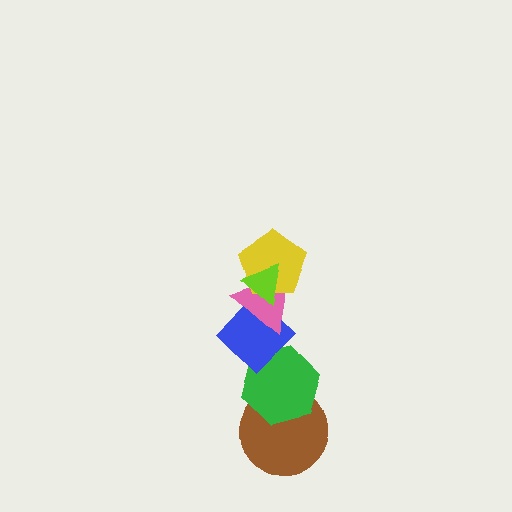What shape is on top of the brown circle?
The green hexagon is on top of the brown circle.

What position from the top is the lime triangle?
The lime triangle is 1st from the top.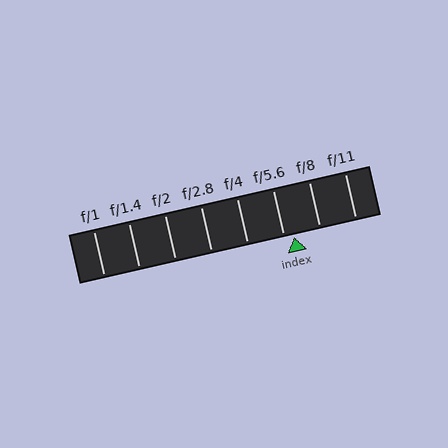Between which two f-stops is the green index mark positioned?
The index mark is between f/5.6 and f/8.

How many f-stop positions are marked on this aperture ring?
There are 8 f-stop positions marked.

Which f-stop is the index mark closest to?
The index mark is closest to f/5.6.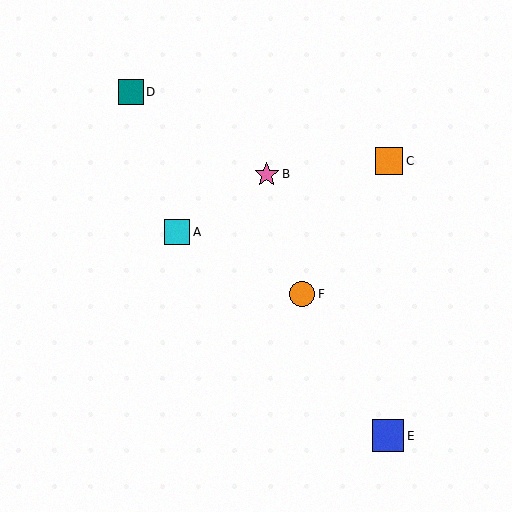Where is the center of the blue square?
The center of the blue square is at (388, 436).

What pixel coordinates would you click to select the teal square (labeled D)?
Click at (131, 92) to select the teal square D.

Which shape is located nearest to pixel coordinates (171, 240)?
The cyan square (labeled A) at (177, 232) is nearest to that location.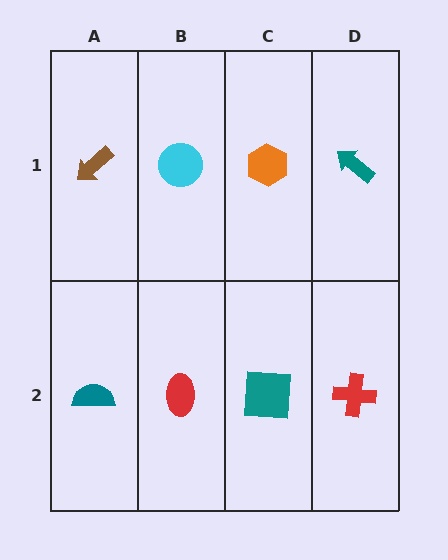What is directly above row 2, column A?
A brown arrow.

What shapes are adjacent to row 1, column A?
A teal semicircle (row 2, column A), a cyan circle (row 1, column B).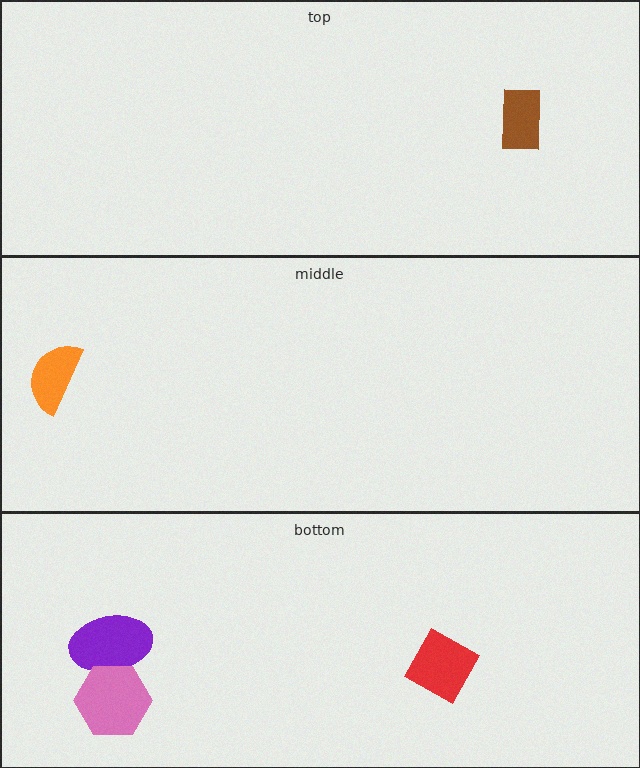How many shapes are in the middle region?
1.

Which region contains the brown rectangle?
The top region.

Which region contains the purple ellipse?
The bottom region.